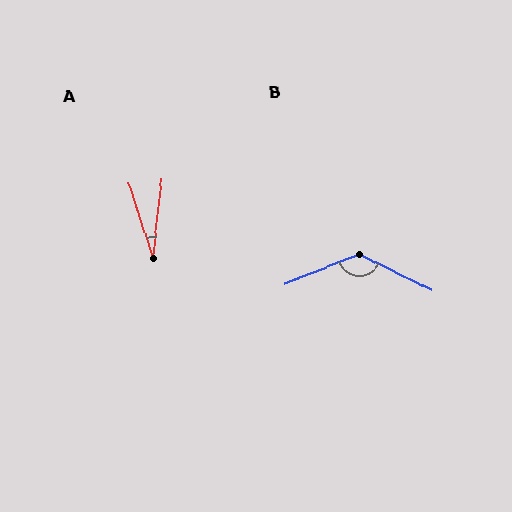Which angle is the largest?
B, at approximately 131 degrees.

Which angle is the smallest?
A, at approximately 24 degrees.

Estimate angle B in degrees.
Approximately 131 degrees.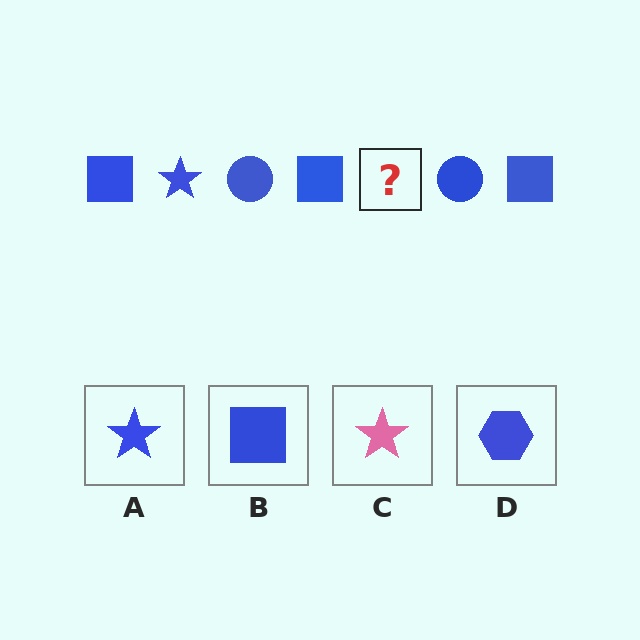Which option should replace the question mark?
Option A.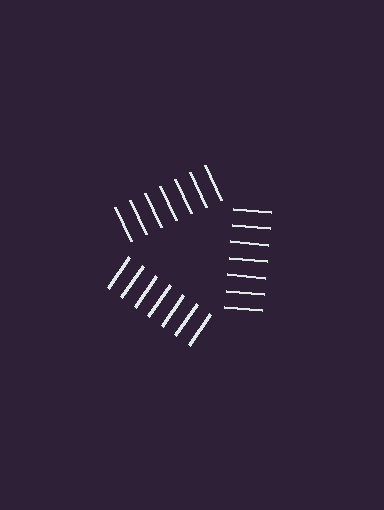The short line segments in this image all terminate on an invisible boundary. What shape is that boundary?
An illusory triangle — the line segments terminate on its edges but no continuous stroke is drawn.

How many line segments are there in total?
21 — 7 along each of the 3 edges.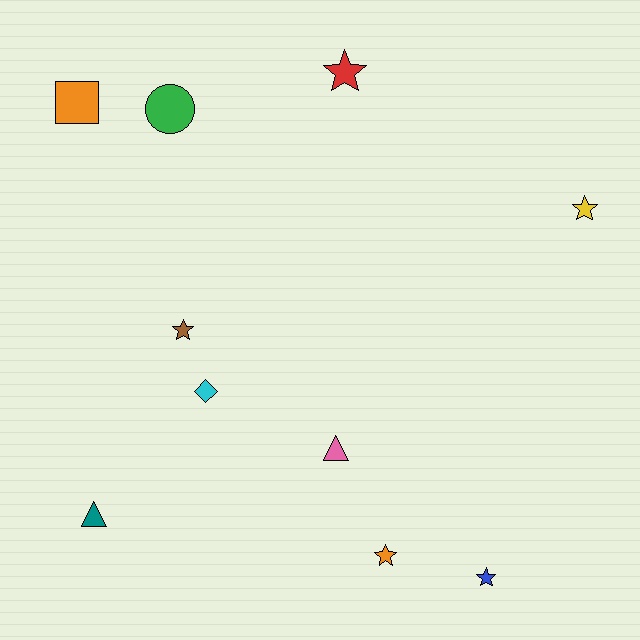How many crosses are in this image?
There are no crosses.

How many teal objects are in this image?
There is 1 teal object.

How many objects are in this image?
There are 10 objects.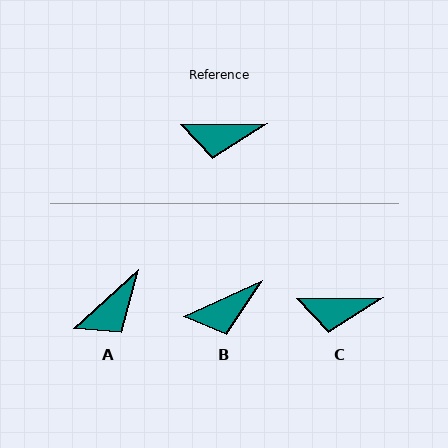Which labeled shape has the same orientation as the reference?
C.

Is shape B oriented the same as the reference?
No, it is off by about 24 degrees.